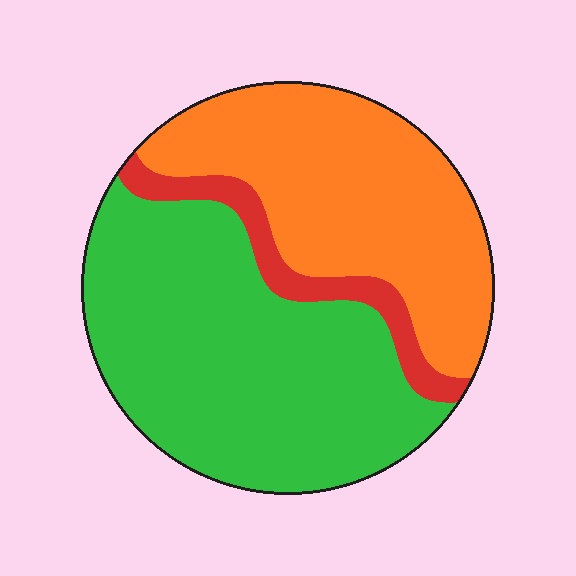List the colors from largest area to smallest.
From largest to smallest: green, orange, red.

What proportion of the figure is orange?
Orange covers 39% of the figure.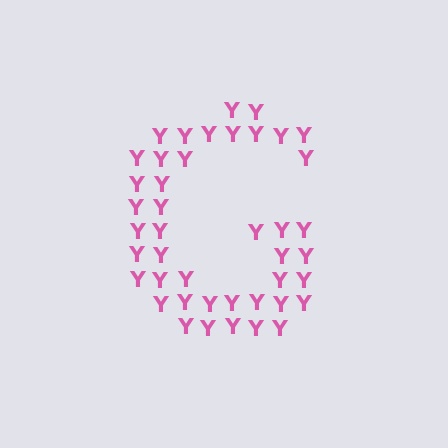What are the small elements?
The small elements are letter Y's.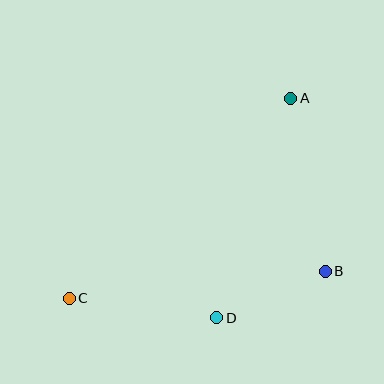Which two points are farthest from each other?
Points A and C are farthest from each other.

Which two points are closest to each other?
Points B and D are closest to each other.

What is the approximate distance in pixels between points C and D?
The distance between C and D is approximately 149 pixels.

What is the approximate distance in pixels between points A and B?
The distance between A and B is approximately 176 pixels.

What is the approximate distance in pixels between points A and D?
The distance between A and D is approximately 232 pixels.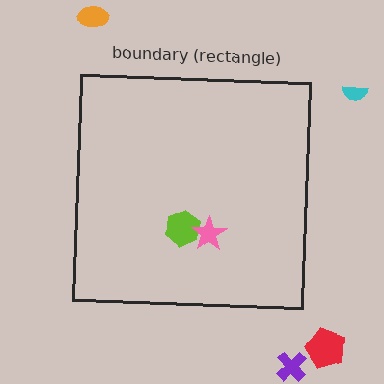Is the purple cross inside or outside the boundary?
Outside.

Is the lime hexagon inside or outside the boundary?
Inside.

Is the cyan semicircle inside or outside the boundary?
Outside.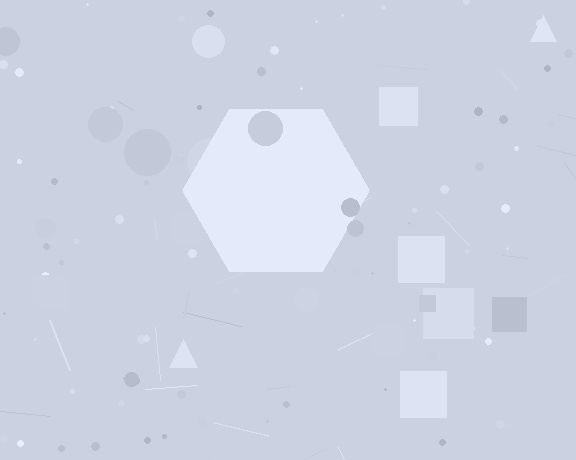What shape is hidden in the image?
A hexagon is hidden in the image.